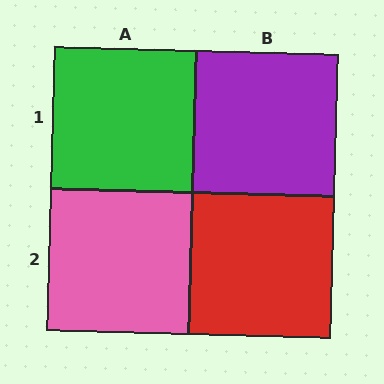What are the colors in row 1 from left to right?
Green, purple.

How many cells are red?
1 cell is red.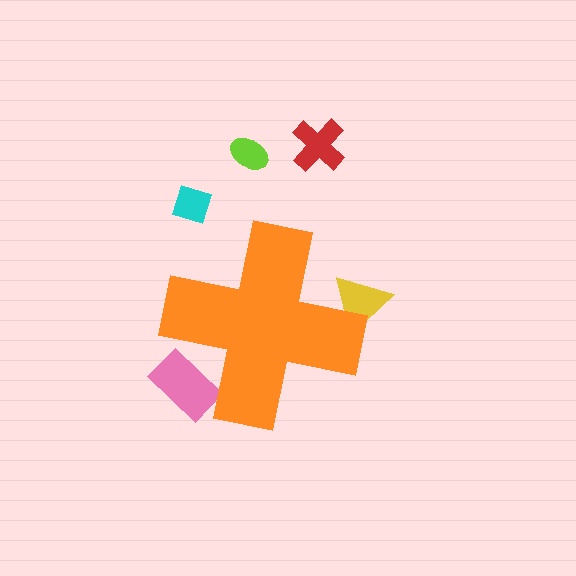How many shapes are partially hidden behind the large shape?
2 shapes are partially hidden.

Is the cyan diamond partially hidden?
No, the cyan diamond is fully visible.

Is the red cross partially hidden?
No, the red cross is fully visible.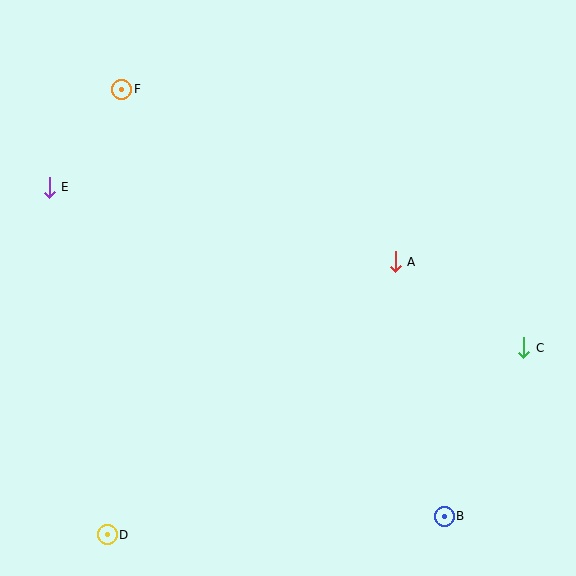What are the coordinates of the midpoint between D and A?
The midpoint between D and A is at (251, 398).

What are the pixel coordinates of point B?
Point B is at (444, 516).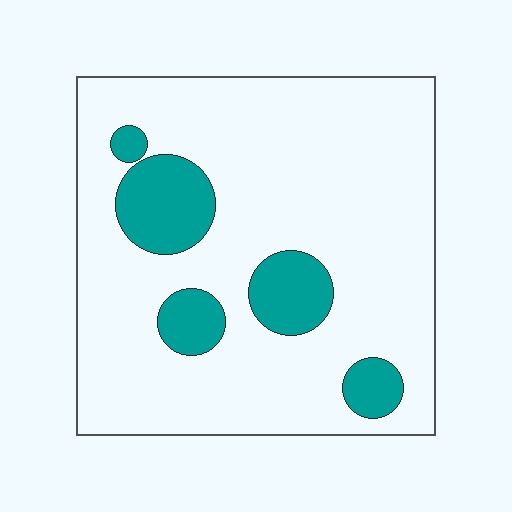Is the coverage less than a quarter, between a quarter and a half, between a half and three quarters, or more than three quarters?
Less than a quarter.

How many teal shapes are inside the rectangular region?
5.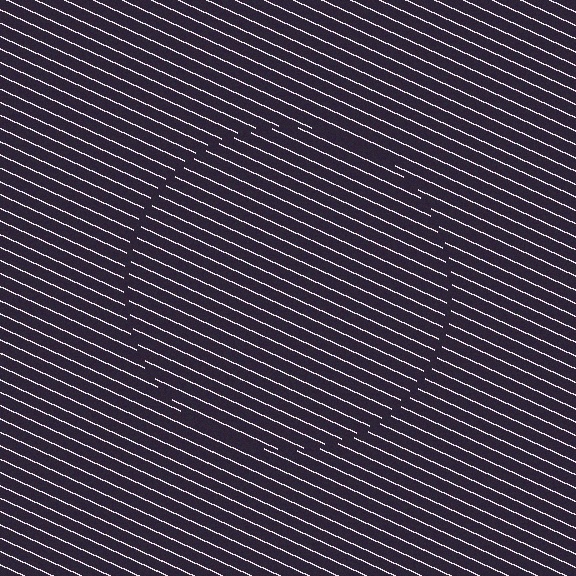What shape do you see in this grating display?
An illusory circle. The interior of the shape contains the same grating, shifted by half a period — the contour is defined by the phase discontinuity where line-ends from the inner and outer gratings abut.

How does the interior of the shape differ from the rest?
The interior of the shape contains the same grating, shifted by half a period — the contour is defined by the phase discontinuity where line-ends from the inner and outer gratings abut.